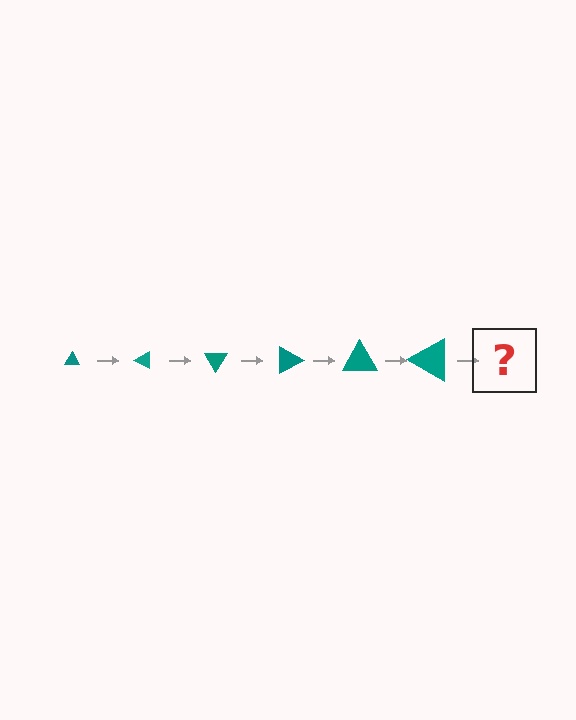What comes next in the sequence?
The next element should be a triangle, larger than the previous one and rotated 180 degrees from the start.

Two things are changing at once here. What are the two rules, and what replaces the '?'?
The two rules are that the triangle grows larger each step and it rotates 30 degrees each step. The '?' should be a triangle, larger than the previous one and rotated 180 degrees from the start.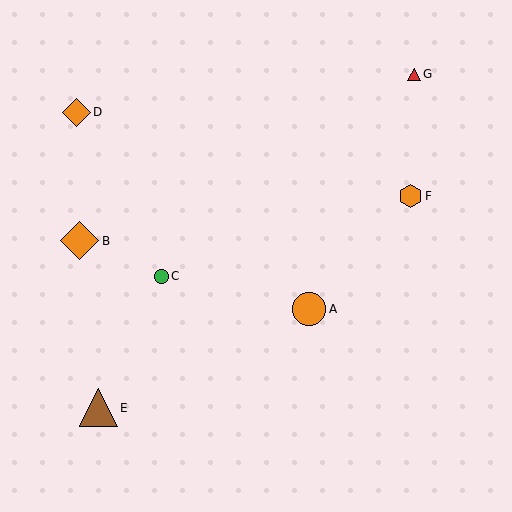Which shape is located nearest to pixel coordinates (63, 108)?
The orange diamond (labeled D) at (77, 112) is nearest to that location.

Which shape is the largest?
The orange diamond (labeled B) is the largest.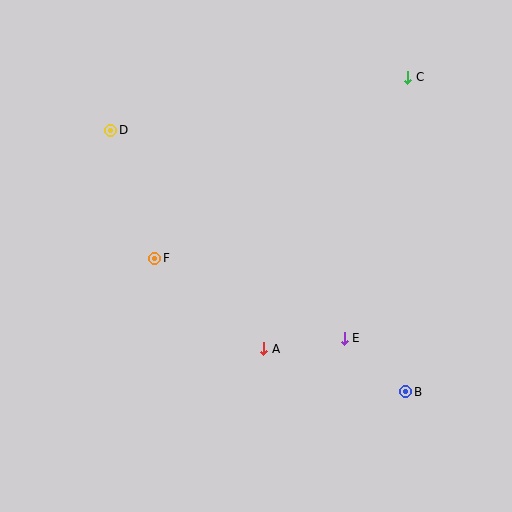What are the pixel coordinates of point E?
Point E is at (344, 338).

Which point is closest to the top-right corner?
Point C is closest to the top-right corner.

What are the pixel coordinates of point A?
Point A is at (264, 349).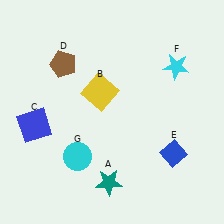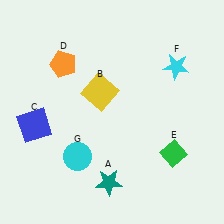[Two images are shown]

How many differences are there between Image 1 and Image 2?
There are 2 differences between the two images.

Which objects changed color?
D changed from brown to orange. E changed from blue to green.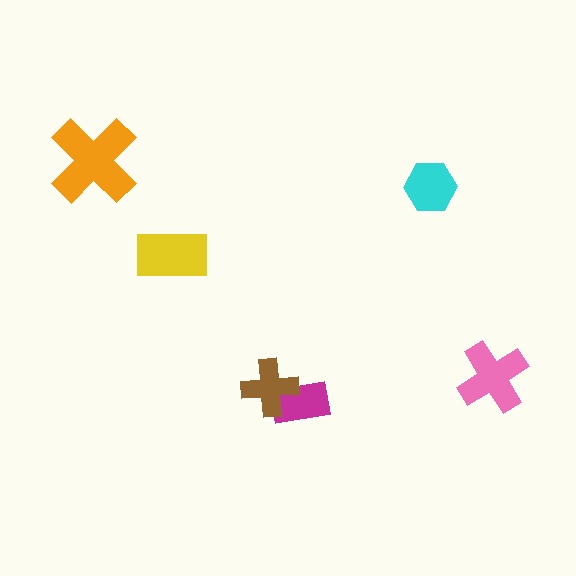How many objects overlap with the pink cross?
0 objects overlap with the pink cross.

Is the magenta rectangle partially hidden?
Yes, it is partially covered by another shape.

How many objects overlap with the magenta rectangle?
1 object overlaps with the magenta rectangle.